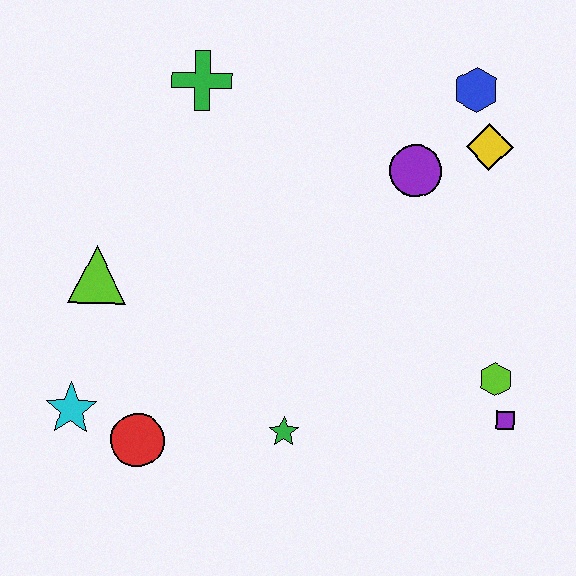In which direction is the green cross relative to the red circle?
The green cross is above the red circle.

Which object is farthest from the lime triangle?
The purple square is farthest from the lime triangle.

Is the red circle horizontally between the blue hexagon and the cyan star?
Yes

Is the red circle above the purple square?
No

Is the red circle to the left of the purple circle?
Yes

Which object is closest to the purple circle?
The yellow diamond is closest to the purple circle.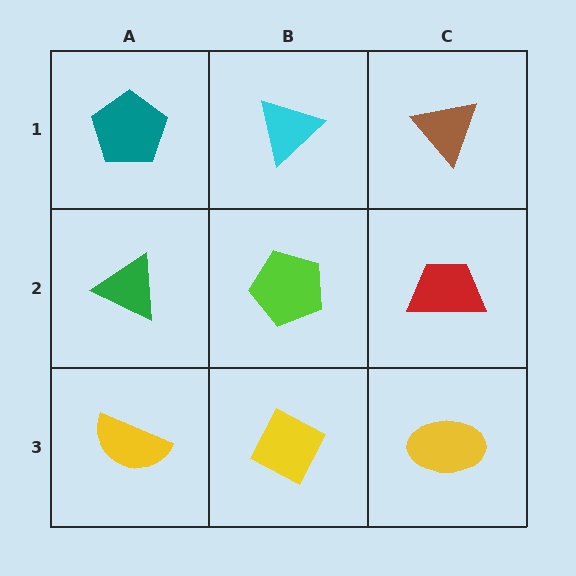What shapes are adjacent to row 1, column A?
A green triangle (row 2, column A), a cyan triangle (row 1, column B).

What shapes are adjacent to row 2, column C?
A brown triangle (row 1, column C), a yellow ellipse (row 3, column C), a lime pentagon (row 2, column B).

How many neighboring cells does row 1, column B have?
3.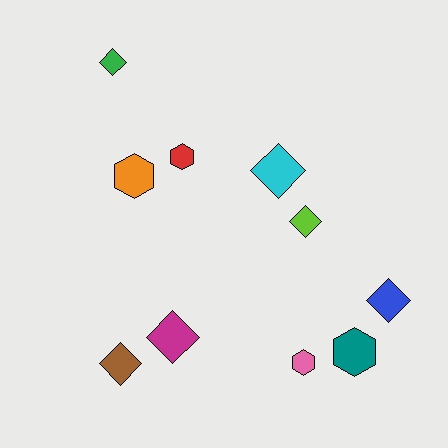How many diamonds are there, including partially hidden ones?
There are 6 diamonds.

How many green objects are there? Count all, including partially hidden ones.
There is 1 green object.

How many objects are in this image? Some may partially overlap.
There are 10 objects.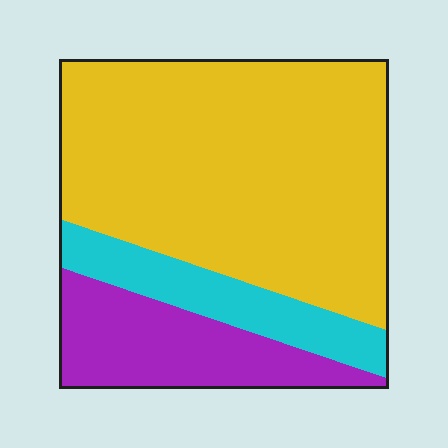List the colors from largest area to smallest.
From largest to smallest: yellow, purple, cyan.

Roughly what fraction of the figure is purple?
Purple covers roughly 20% of the figure.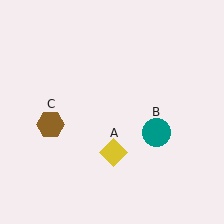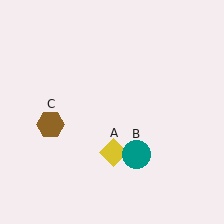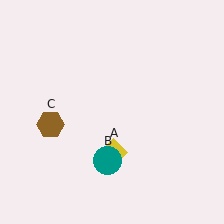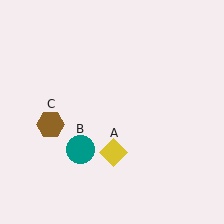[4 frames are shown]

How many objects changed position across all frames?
1 object changed position: teal circle (object B).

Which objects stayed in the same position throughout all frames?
Yellow diamond (object A) and brown hexagon (object C) remained stationary.